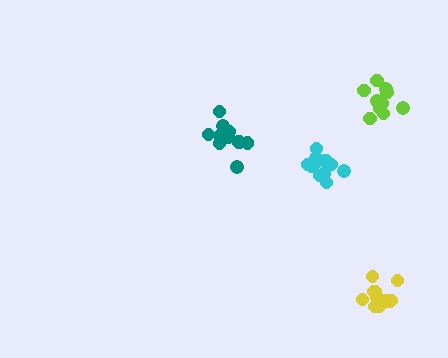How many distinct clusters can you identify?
There are 4 distinct clusters.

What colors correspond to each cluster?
The clusters are colored: lime, yellow, cyan, teal.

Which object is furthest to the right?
The lime cluster is rightmost.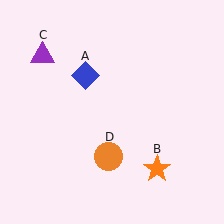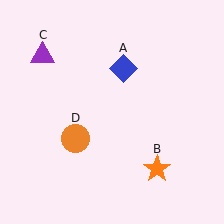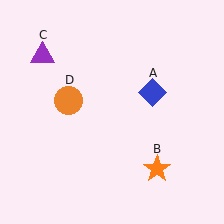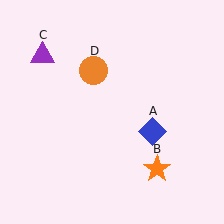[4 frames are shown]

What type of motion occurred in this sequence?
The blue diamond (object A), orange circle (object D) rotated clockwise around the center of the scene.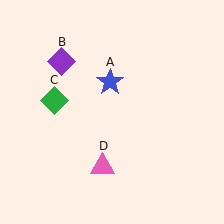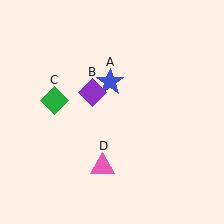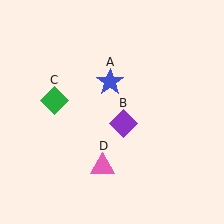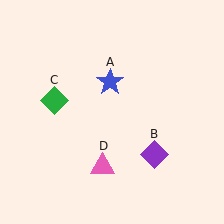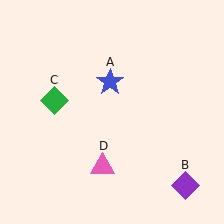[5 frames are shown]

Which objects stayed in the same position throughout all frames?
Blue star (object A) and green diamond (object C) and pink triangle (object D) remained stationary.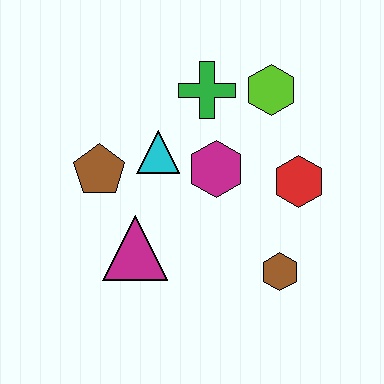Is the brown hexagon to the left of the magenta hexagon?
No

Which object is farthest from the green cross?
The brown hexagon is farthest from the green cross.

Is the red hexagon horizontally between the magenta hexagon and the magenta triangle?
No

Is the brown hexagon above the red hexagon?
No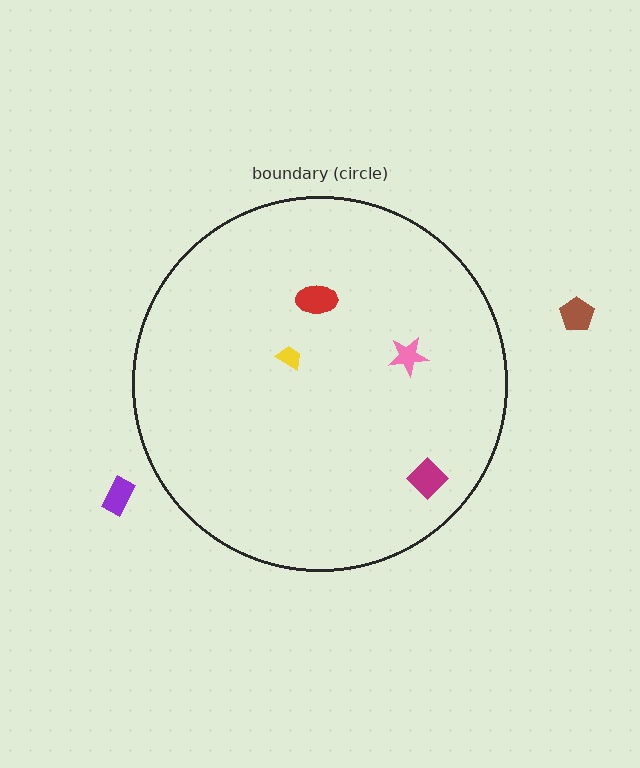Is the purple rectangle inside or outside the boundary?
Outside.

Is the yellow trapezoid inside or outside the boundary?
Inside.